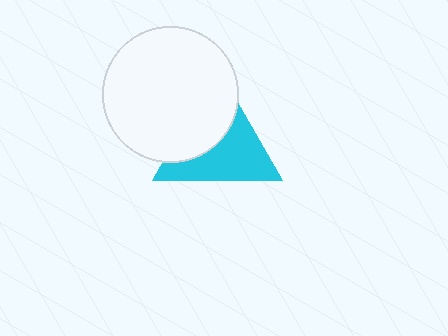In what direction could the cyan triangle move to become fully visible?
The cyan triangle could move toward the lower-right. That would shift it out from behind the white circle entirely.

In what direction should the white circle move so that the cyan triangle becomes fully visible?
The white circle should move toward the upper-left. That is the shortest direction to clear the overlap and leave the cyan triangle fully visible.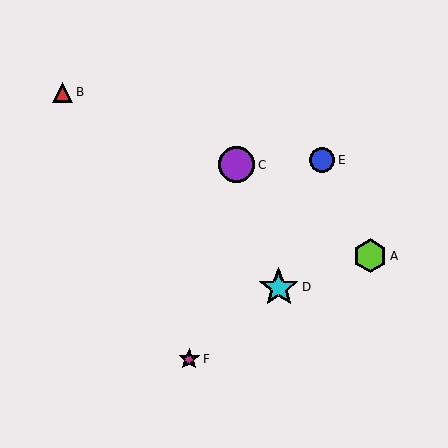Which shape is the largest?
The cyan star (labeled D) is the largest.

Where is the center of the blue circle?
The center of the blue circle is at (322, 160).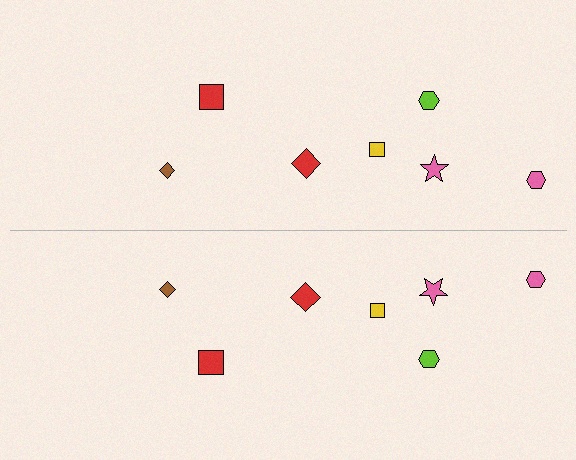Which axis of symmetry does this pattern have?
The pattern has a horizontal axis of symmetry running through the center of the image.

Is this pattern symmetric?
Yes, this pattern has bilateral (reflection) symmetry.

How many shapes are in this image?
There are 14 shapes in this image.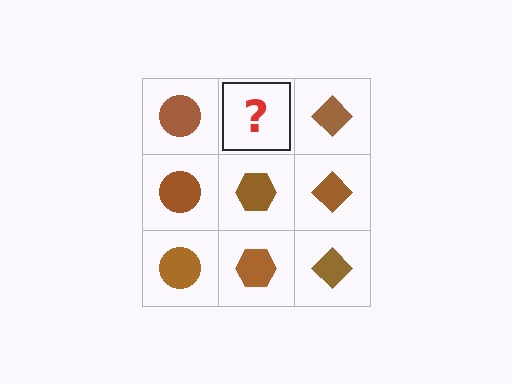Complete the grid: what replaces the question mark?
The question mark should be replaced with a brown hexagon.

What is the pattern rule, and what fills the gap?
The rule is that each column has a consistent shape. The gap should be filled with a brown hexagon.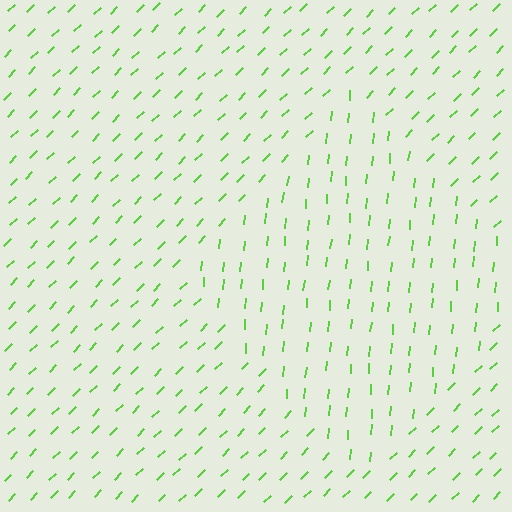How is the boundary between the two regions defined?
The boundary is defined purely by a change in line orientation (approximately 40 degrees difference). All lines are the same color and thickness.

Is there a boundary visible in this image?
Yes, there is a texture boundary formed by a change in line orientation.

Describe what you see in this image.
The image is filled with small lime line segments. A diamond region in the image has lines oriented differently from the surrounding lines, creating a visible texture boundary.